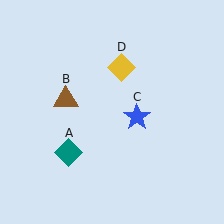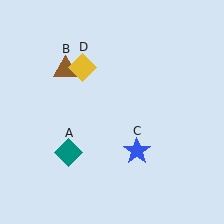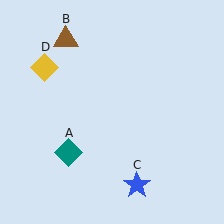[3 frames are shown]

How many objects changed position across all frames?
3 objects changed position: brown triangle (object B), blue star (object C), yellow diamond (object D).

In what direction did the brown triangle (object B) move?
The brown triangle (object B) moved up.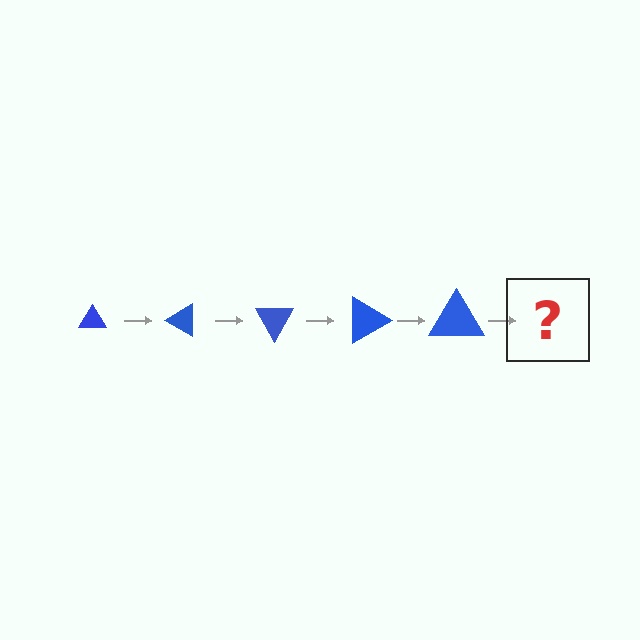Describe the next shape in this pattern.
It should be a triangle, larger than the previous one and rotated 150 degrees from the start.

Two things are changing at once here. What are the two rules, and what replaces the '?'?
The two rules are that the triangle grows larger each step and it rotates 30 degrees each step. The '?' should be a triangle, larger than the previous one and rotated 150 degrees from the start.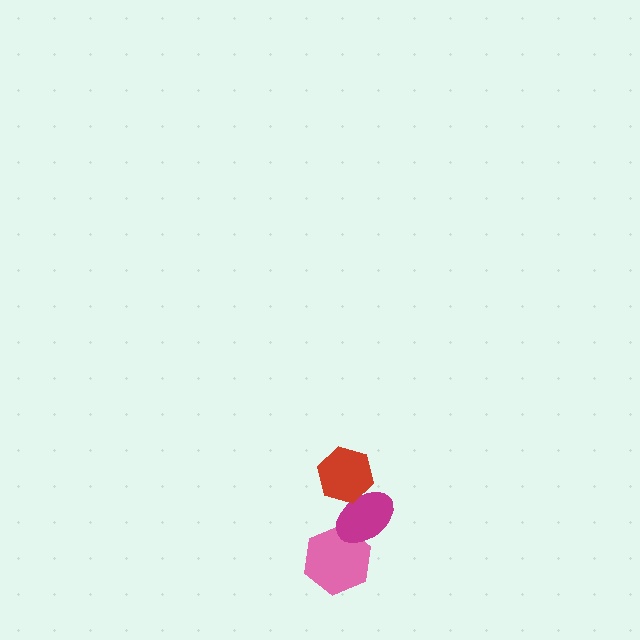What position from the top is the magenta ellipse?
The magenta ellipse is 2nd from the top.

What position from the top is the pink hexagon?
The pink hexagon is 3rd from the top.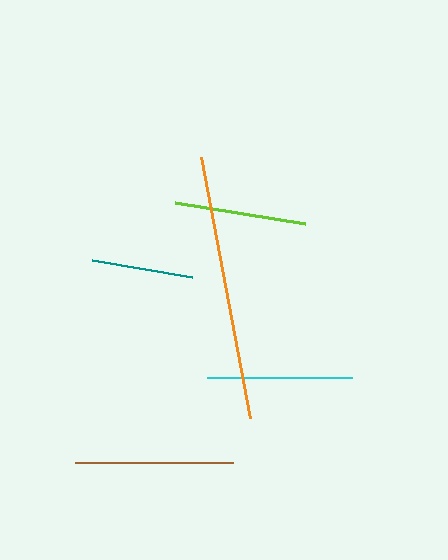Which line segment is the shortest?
The teal line is the shortest at approximately 101 pixels.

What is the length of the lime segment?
The lime segment is approximately 132 pixels long.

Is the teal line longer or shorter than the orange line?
The orange line is longer than the teal line.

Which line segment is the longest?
The orange line is the longest at approximately 265 pixels.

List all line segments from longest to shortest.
From longest to shortest: orange, brown, cyan, lime, teal.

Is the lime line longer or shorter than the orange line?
The orange line is longer than the lime line.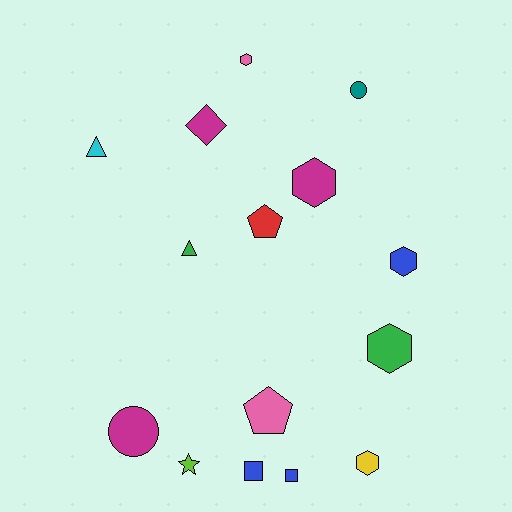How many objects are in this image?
There are 15 objects.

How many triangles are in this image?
There are 2 triangles.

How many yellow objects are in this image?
There is 1 yellow object.